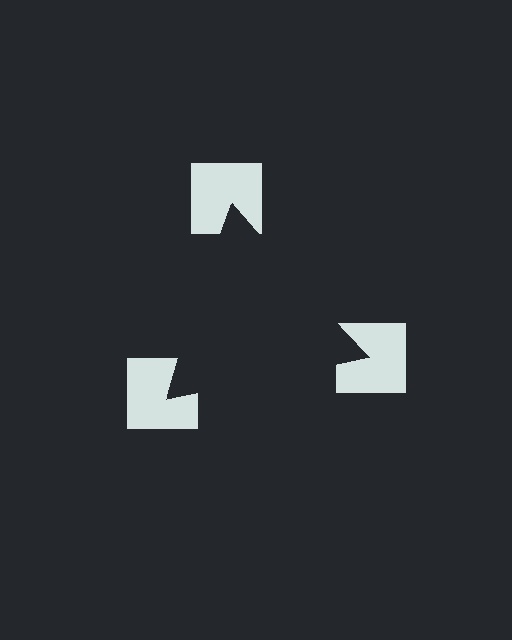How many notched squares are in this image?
There are 3 — one at each vertex of the illusory triangle.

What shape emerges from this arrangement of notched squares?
An illusory triangle — its edges are inferred from the aligned wedge cuts in the notched squares, not physically drawn.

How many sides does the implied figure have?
3 sides.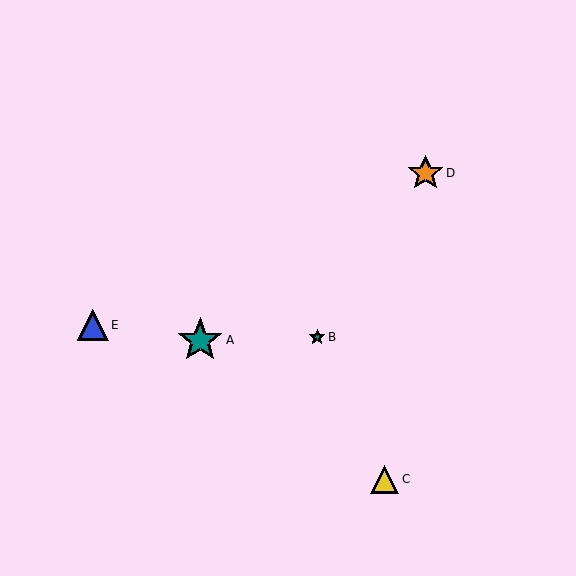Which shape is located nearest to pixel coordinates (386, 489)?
The yellow triangle (labeled C) at (385, 479) is nearest to that location.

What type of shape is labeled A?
Shape A is a teal star.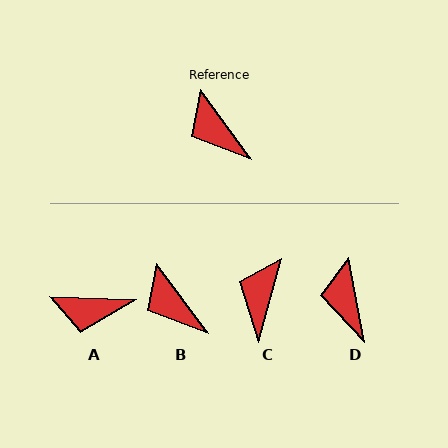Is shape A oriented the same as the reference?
No, it is off by about 51 degrees.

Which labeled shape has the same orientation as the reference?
B.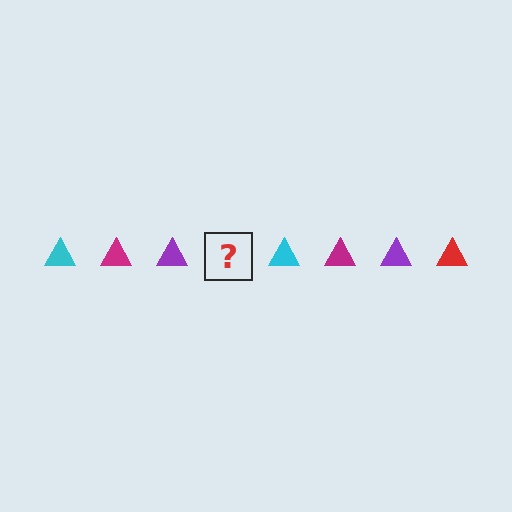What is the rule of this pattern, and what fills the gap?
The rule is that the pattern cycles through cyan, magenta, purple, red triangles. The gap should be filled with a red triangle.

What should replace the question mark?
The question mark should be replaced with a red triangle.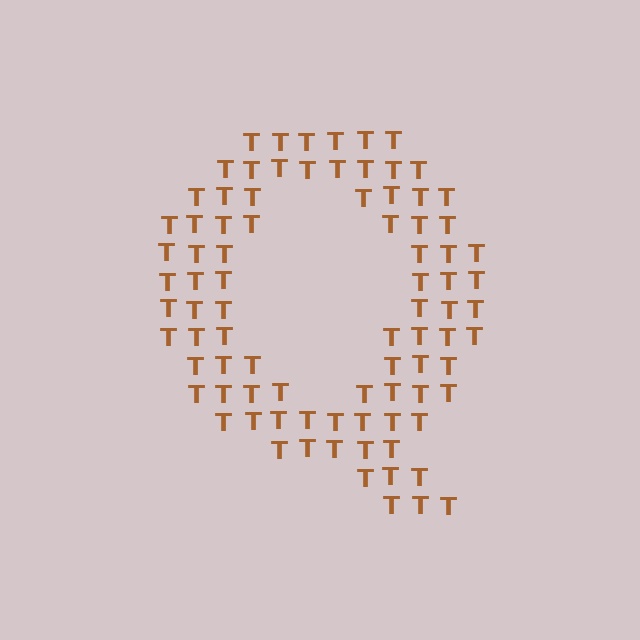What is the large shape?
The large shape is the letter Q.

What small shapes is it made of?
It is made of small letter T's.